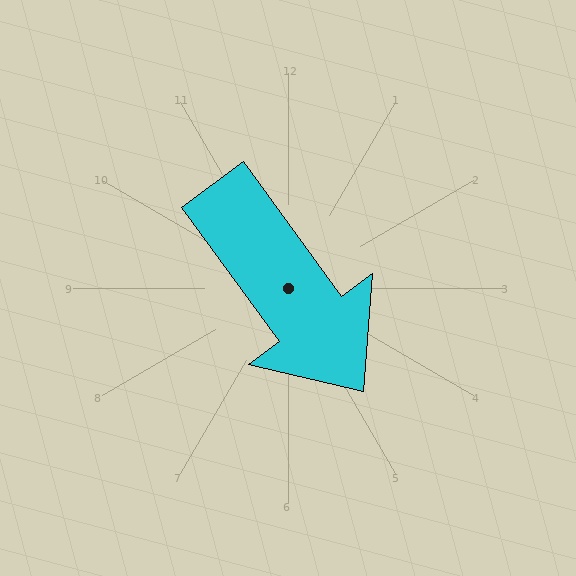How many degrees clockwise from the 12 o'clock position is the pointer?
Approximately 144 degrees.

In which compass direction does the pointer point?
Southeast.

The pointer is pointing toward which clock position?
Roughly 5 o'clock.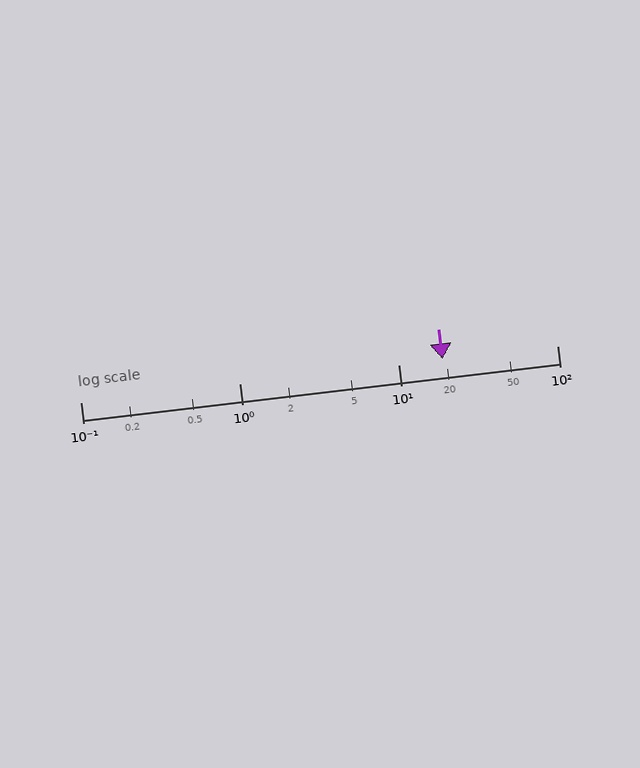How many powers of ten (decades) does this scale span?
The scale spans 3 decades, from 0.1 to 100.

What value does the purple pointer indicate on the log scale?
The pointer indicates approximately 19.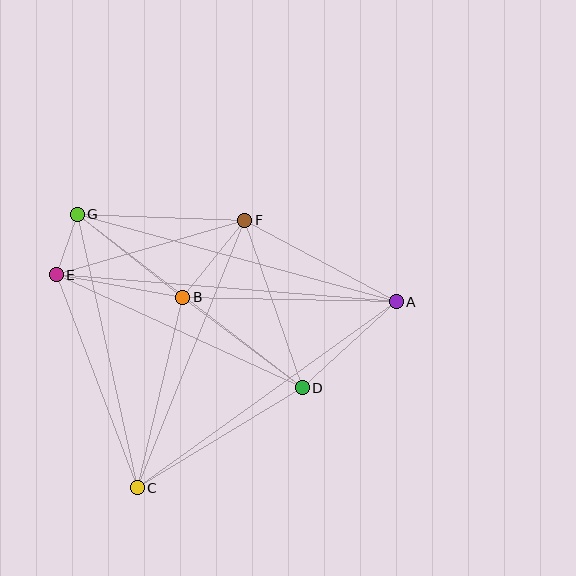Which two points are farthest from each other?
Points A and E are farthest from each other.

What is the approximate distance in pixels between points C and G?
The distance between C and G is approximately 280 pixels.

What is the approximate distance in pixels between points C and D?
The distance between C and D is approximately 193 pixels.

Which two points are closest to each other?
Points E and G are closest to each other.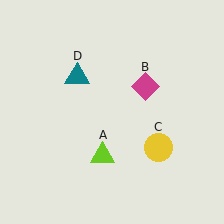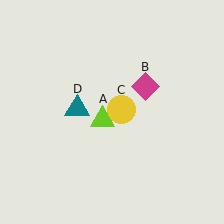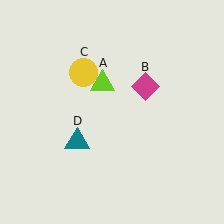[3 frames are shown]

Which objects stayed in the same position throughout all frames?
Magenta diamond (object B) remained stationary.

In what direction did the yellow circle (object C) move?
The yellow circle (object C) moved up and to the left.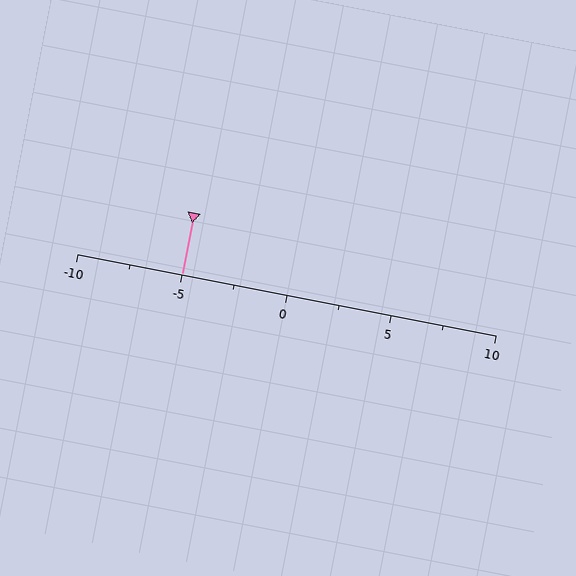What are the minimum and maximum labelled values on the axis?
The axis runs from -10 to 10.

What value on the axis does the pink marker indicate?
The marker indicates approximately -5.